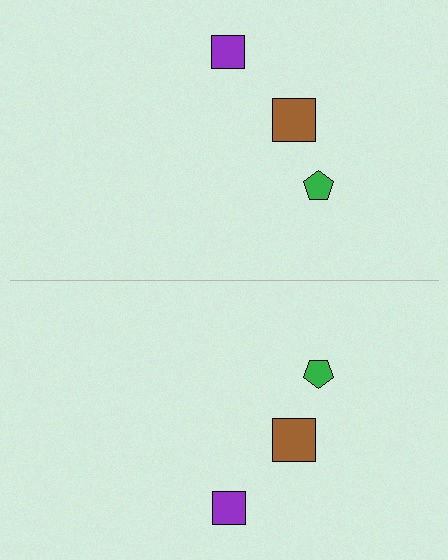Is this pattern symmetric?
Yes, this pattern has bilateral (reflection) symmetry.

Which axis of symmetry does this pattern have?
The pattern has a horizontal axis of symmetry running through the center of the image.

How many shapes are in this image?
There are 6 shapes in this image.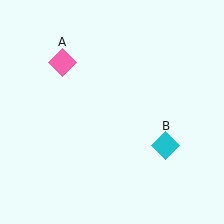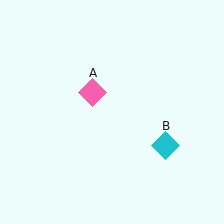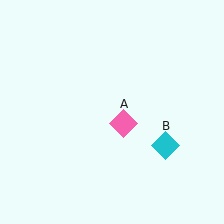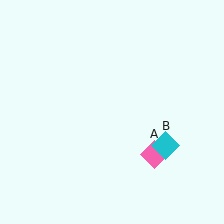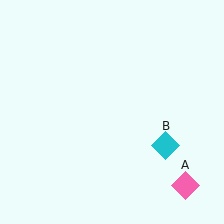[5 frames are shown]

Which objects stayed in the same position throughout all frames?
Cyan diamond (object B) remained stationary.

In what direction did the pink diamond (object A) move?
The pink diamond (object A) moved down and to the right.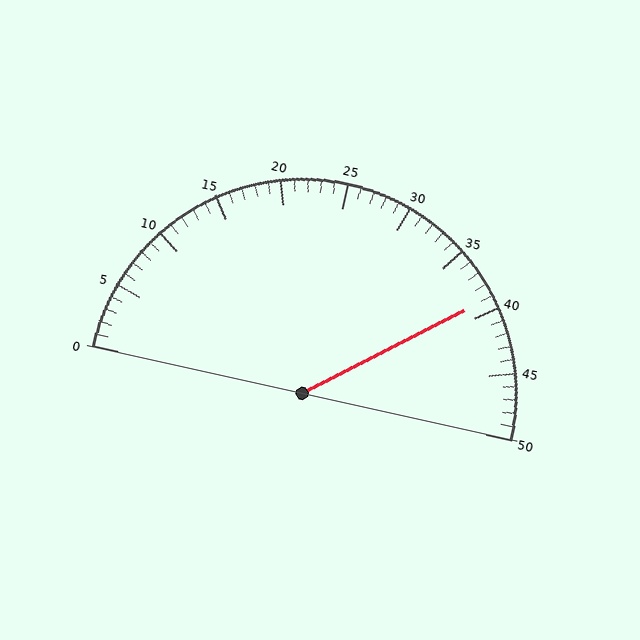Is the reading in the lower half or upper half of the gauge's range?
The reading is in the upper half of the range (0 to 50).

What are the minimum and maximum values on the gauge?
The gauge ranges from 0 to 50.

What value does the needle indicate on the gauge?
The needle indicates approximately 39.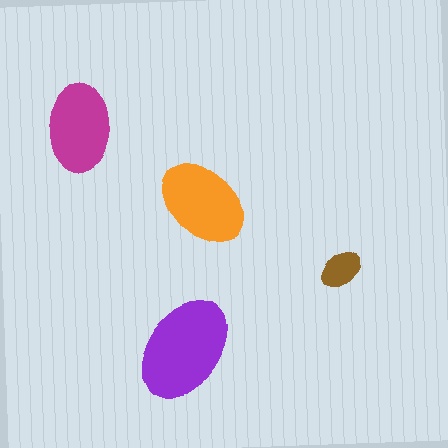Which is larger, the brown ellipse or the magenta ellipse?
The magenta one.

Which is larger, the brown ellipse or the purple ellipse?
The purple one.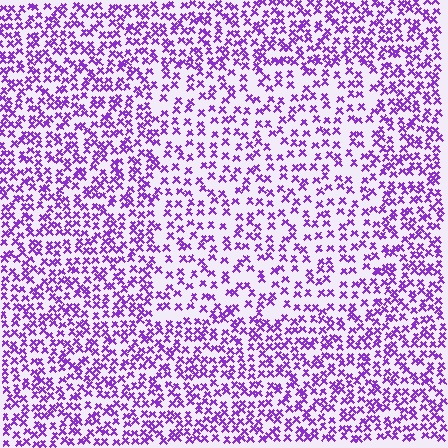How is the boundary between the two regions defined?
The boundary is defined by a change in element density (approximately 1.6x ratio). All elements are the same color, size, and shape.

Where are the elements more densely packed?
The elements are more densely packed outside the rectangle boundary.